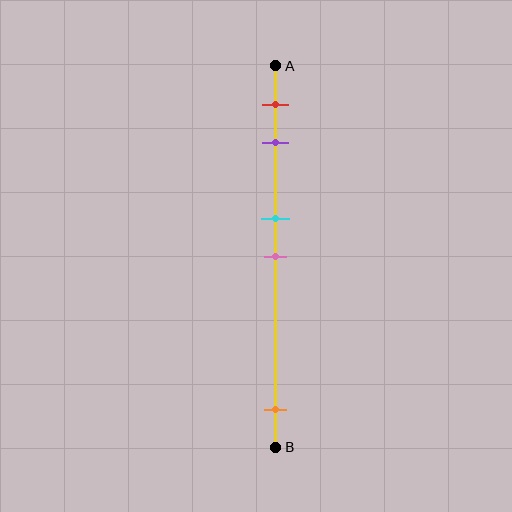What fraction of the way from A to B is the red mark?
The red mark is approximately 10% (0.1) of the way from A to B.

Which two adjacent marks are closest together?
The cyan and pink marks are the closest adjacent pair.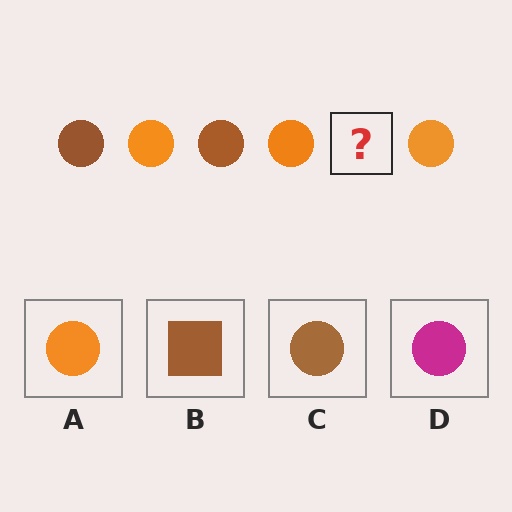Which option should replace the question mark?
Option C.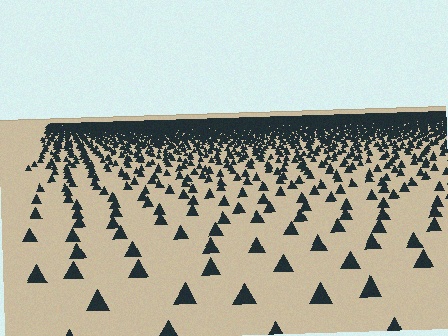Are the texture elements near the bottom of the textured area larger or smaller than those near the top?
Larger. Near the bottom, elements are closer to the viewer and appear at a bigger on-screen size.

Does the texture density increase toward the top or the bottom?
Density increases toward the top.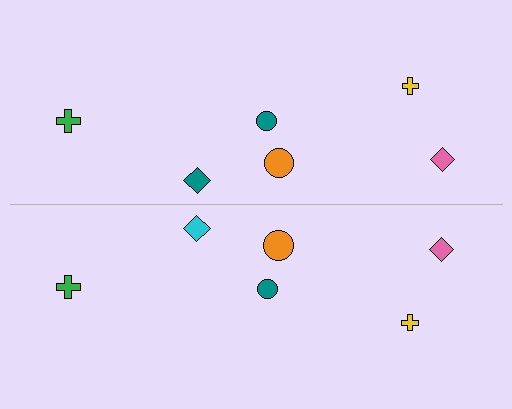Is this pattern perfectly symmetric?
No, the pattern is not perfectly symmetric. The cyan diamond on the bottom side breaks the symmetry — its mirror counterpart is teal.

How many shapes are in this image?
There are 12 shapes in this image.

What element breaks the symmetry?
The cyan diamond on the bottom side breaks the symmetry — its mirror counterpart is teal.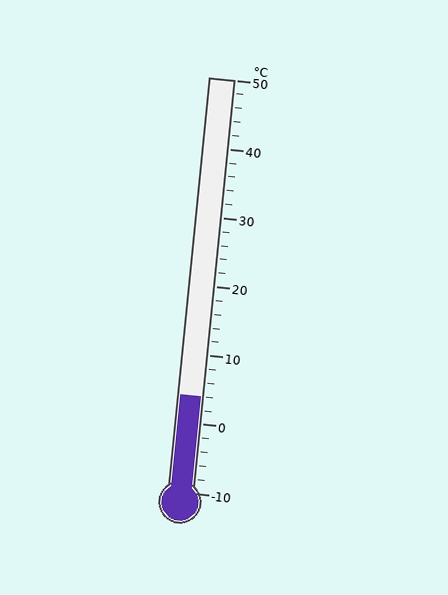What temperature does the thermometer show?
The thermometer shows approximately 4°C.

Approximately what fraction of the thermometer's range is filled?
The thermometer is filled to approximately 25% of its range.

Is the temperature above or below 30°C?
The temperature is below 30°C.